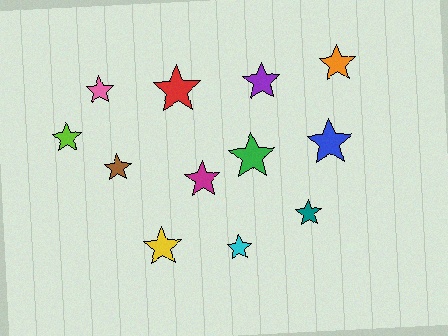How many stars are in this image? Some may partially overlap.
There are 12 stars.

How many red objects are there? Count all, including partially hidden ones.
There is 1 red object.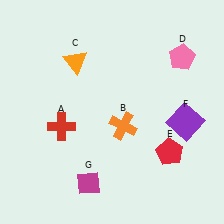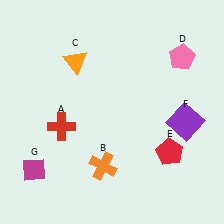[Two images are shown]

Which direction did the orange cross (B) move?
The orange cross (B) moved down.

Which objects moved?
The objects that moved are: the orange cross (B), the magenta diamond (G).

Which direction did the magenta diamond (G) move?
The magenta diamond (G) moved left.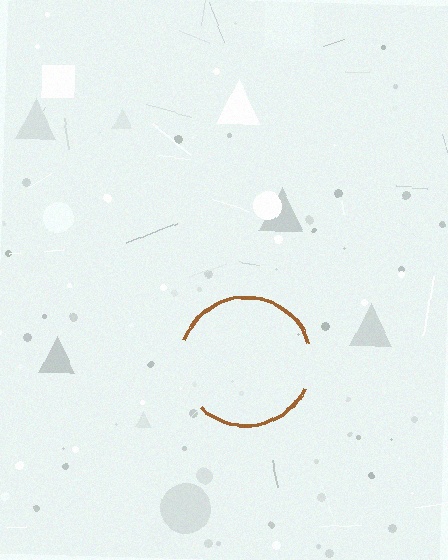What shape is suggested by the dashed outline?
The dashed outline suggests a circle.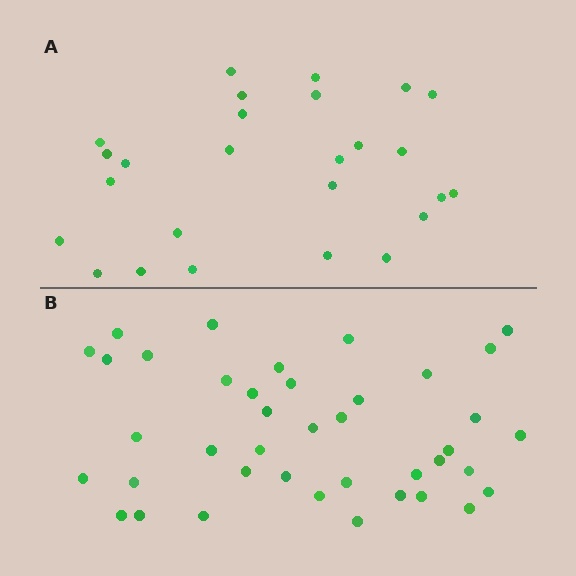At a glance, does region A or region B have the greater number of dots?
Region B (the bottom region) has more dots.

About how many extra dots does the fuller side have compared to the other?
Region B has approximately 15 more dots than region A.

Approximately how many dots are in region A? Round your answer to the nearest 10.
About 30 dots. (The exact count is 26, which rounds to 30.)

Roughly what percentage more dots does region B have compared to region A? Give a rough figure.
About 55% more.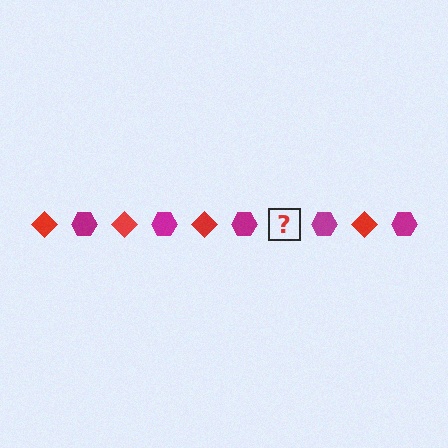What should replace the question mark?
The question mark should be replaced with a red diamond.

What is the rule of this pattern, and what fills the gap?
The rule is that the pattern alternates between red diamond and magenta hexagon. The gap should be filled with a red diamond.